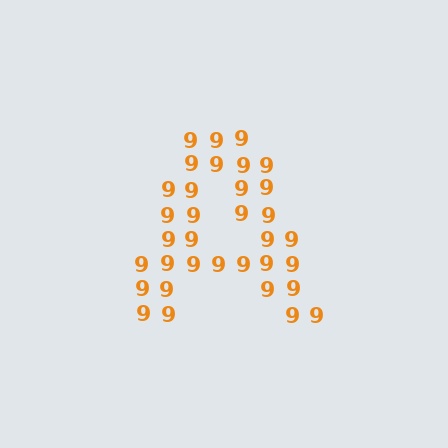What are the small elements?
The small elements are digit 9's.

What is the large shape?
The large shape is the letter A.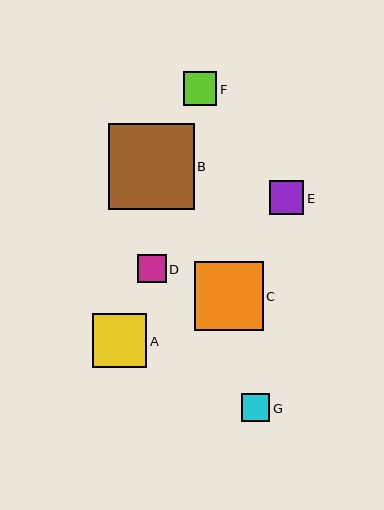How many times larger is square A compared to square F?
Square A is approximately 1.6 times the size of square F.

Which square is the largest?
Square B is the largest with a size of approximately 85 pixels.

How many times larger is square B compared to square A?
Square B is approximately 1.6 times the size of square A.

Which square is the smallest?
Square D is the smallest with a size of approximately 28 pixels.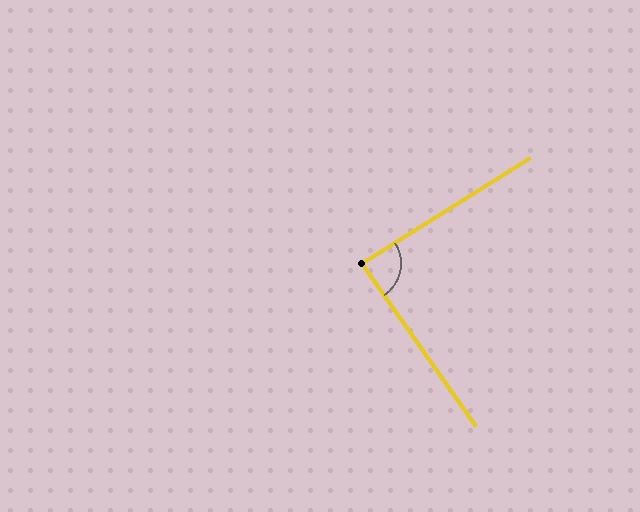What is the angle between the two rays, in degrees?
Approximately 87 degrees.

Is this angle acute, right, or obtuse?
It is approximately a right angle.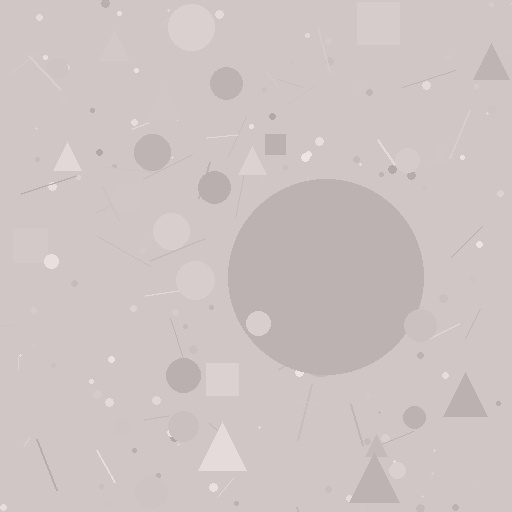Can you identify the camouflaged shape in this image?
The camouflaged shape is a circle.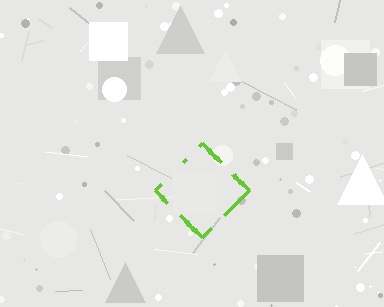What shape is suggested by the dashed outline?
The dashed outline suggests a diamond.